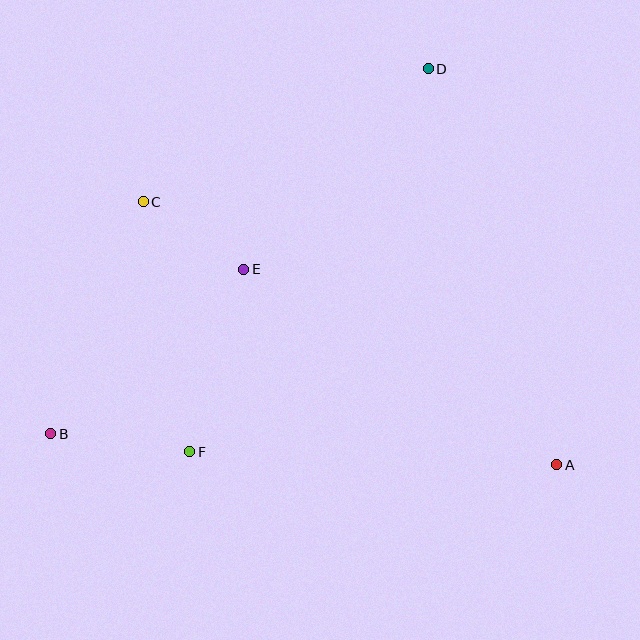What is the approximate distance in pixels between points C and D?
The distance between C and D is approximately 314 pixels.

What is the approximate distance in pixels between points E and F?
The distance between E and F is approximately 190 pixels.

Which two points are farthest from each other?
Points B and D are farthest from each other.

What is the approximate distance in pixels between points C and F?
The distance between C and F is approximately 254 pixels.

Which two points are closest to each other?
Points C and E are closest to each other.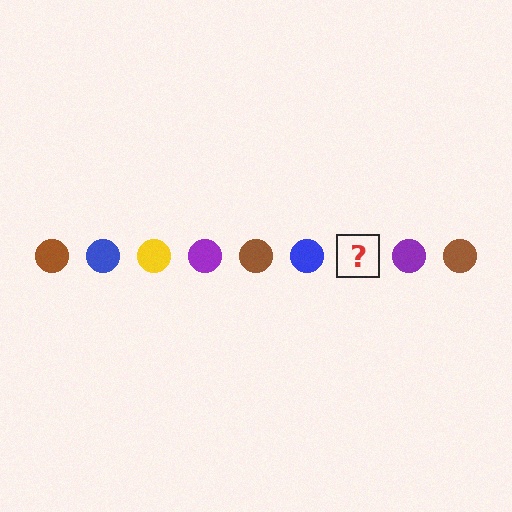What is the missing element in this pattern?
The missing element is a yellow circle.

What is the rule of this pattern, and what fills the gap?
The rule is that the pattern cycles through brown, blue, yellow, purple circles. The gap should be filled with a yellow circle.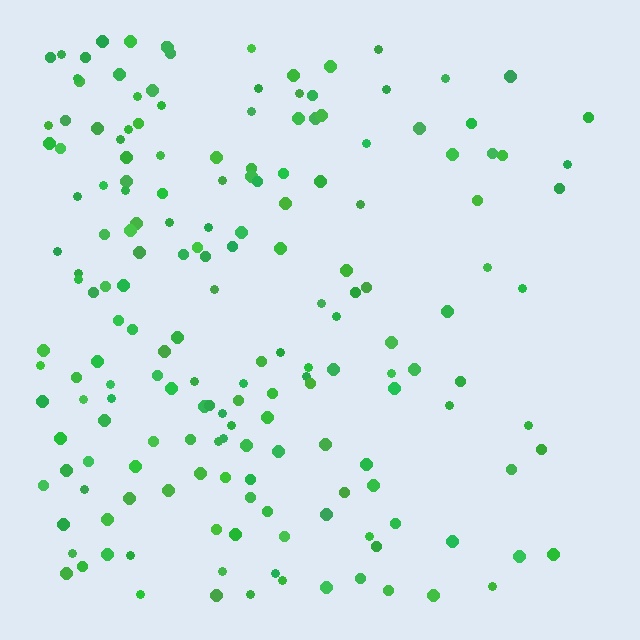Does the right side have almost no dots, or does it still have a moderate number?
Still a moderate number, just noticeably fewer than the left.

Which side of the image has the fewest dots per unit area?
The right.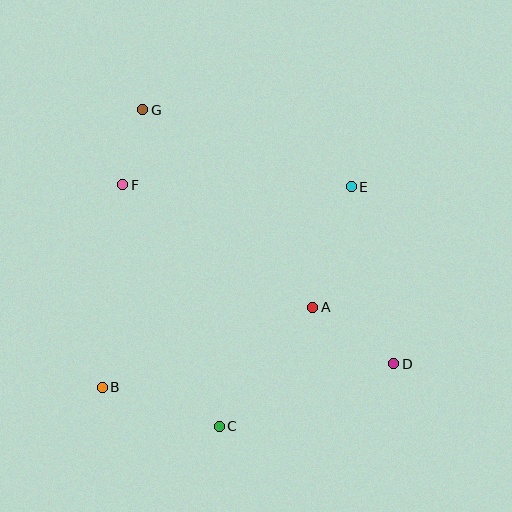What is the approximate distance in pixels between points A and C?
The distance between A and C is approximately 151 pixels.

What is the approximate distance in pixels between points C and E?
The distance between C and E is approximately 274 pixels.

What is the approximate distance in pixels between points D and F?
The distance between D and F is approximately 325 pixels.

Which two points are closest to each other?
Points F and G are closest to each other.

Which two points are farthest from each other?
Points D and G are farthest from each other.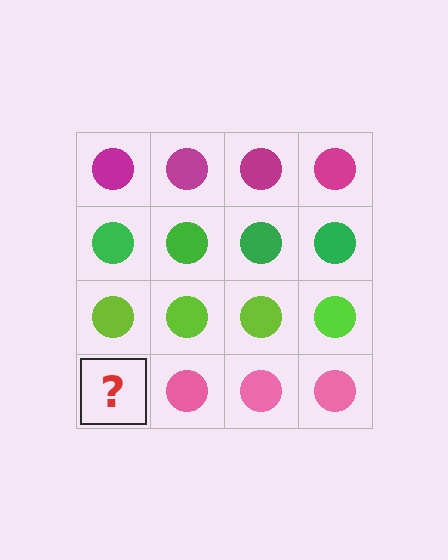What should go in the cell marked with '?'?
The missing cell should contain a pink circle.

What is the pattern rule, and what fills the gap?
The rule is that each row has a consistent color. The gap should be filled with a pink circle.